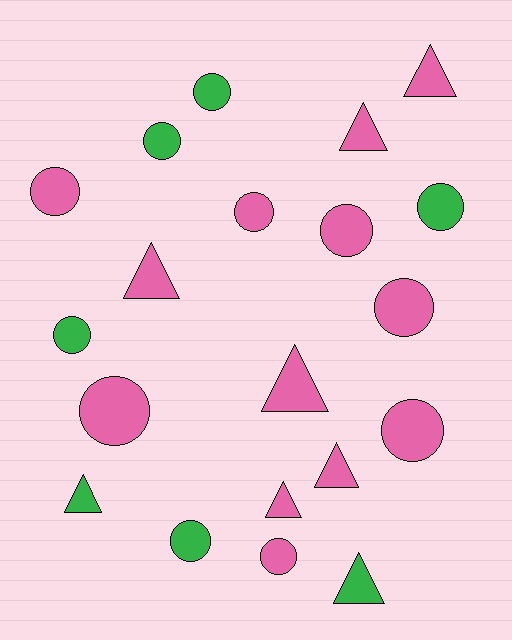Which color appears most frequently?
Pink, with 13 objects.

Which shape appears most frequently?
Circle, with 12 objects.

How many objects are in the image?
There are 20 objects.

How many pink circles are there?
There are 7 pink circles.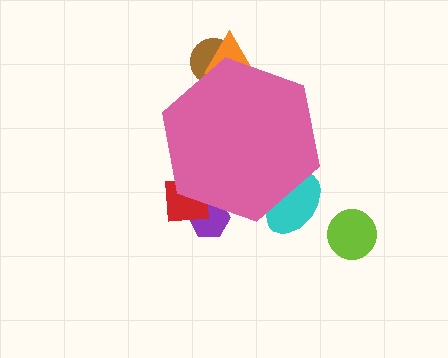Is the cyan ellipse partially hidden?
Yes, the cyan ellipse is partially hidden behind the pink hexagon.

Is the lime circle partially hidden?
No, the lime circle is fully visible.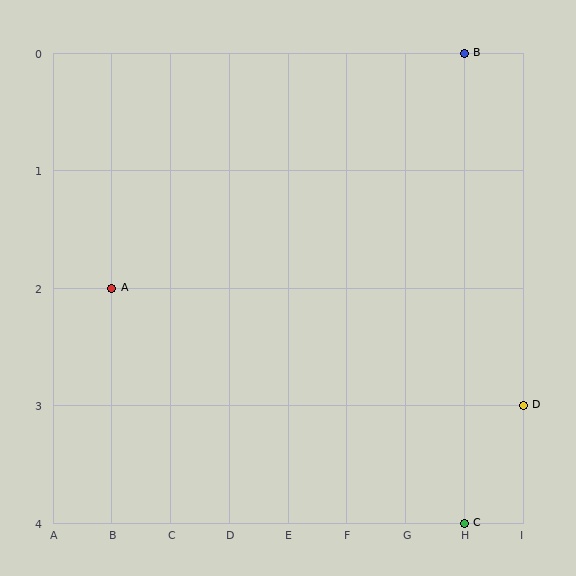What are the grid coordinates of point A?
Point A is at grid coordinates (B, 2).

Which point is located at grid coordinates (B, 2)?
Point A is at (B, 2).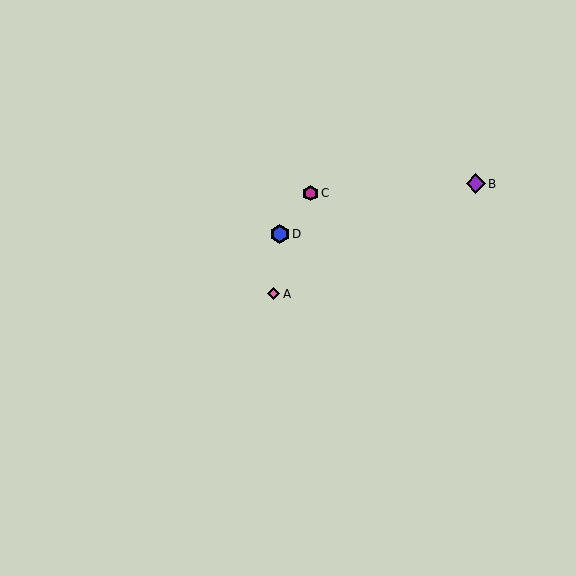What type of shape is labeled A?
Shape A is a pink diamond.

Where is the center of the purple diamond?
The center of the purple diamond is at (476, 184).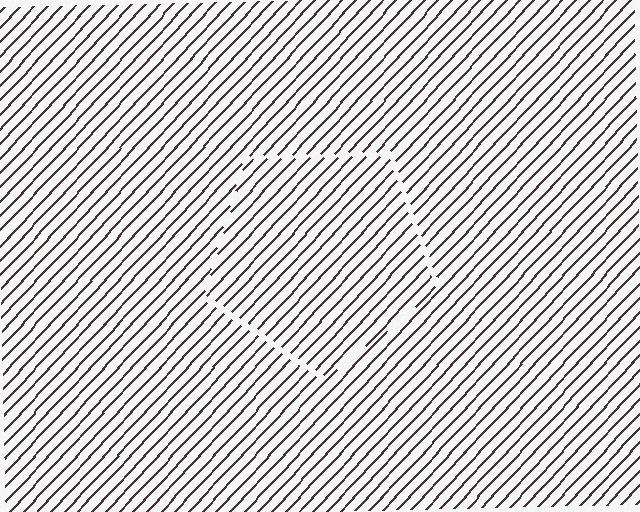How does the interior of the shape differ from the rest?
The interior of the shape contains the same grating, shifted by half a period — the contour is defined by the phase discontinuity where line-ends from the inner and outer gratings abut.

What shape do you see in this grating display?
An illusory pentagon. The interior of the shape contains the same grating, shifted by half a period — the contour is defined by the phase discontinuity where line-ends from the inner and outer gratings abut.